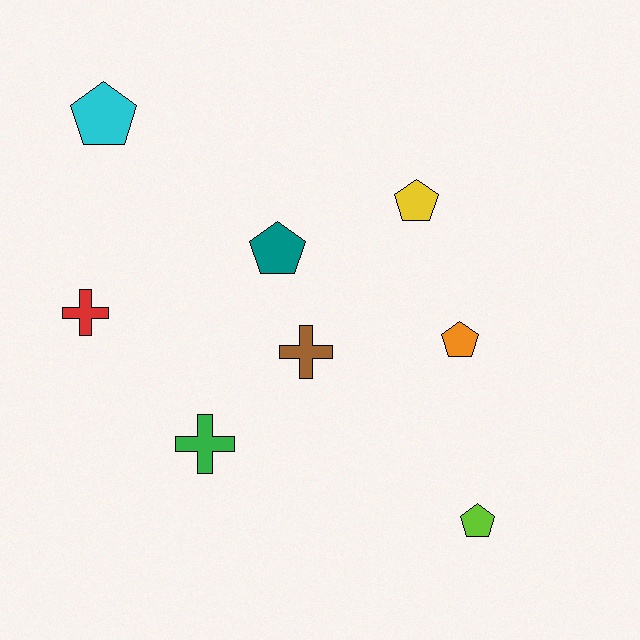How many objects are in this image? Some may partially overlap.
There are 8 objects.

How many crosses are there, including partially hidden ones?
There are 3 crosses.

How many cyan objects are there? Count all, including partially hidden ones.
There is 1 cyan object.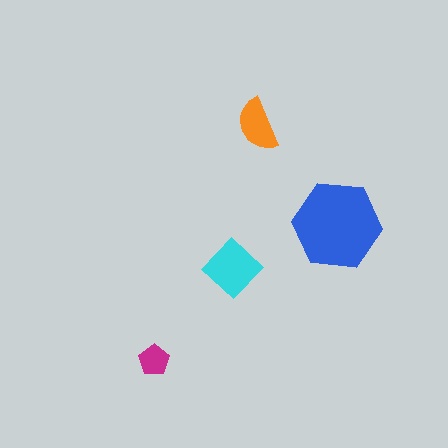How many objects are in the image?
There are 4 objects in the image.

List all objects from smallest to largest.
The magenta pentagon, the orange semicircle, the cyan diamond, the blue hexagon.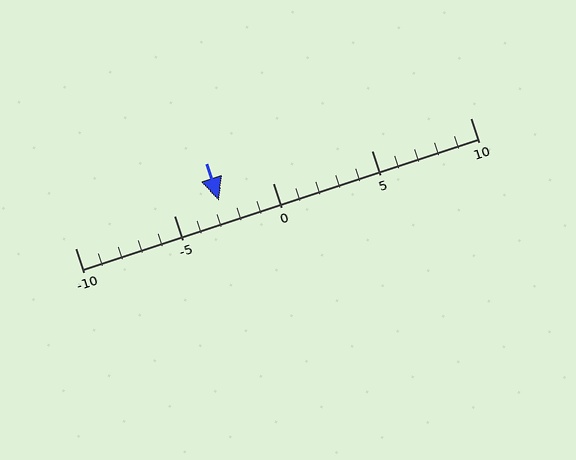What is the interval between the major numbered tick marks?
The major tick marks are spaced 5 units apart.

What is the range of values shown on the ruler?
The ruler shows values from -10 to 10.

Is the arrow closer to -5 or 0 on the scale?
The arrow is closer to -5.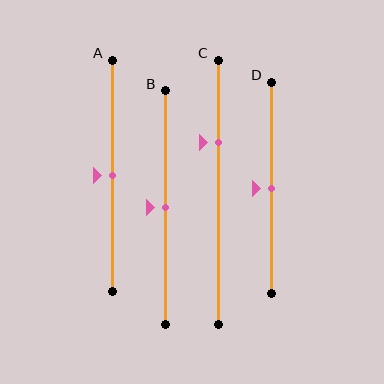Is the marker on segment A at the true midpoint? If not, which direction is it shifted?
Yes, the marker on segment A is at the true midpoint.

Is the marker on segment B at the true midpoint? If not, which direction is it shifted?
Yes, the marker on segment B is at the true midpoint.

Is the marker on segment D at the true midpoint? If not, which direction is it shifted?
Yes, the marker on segment D is at the true midpoint.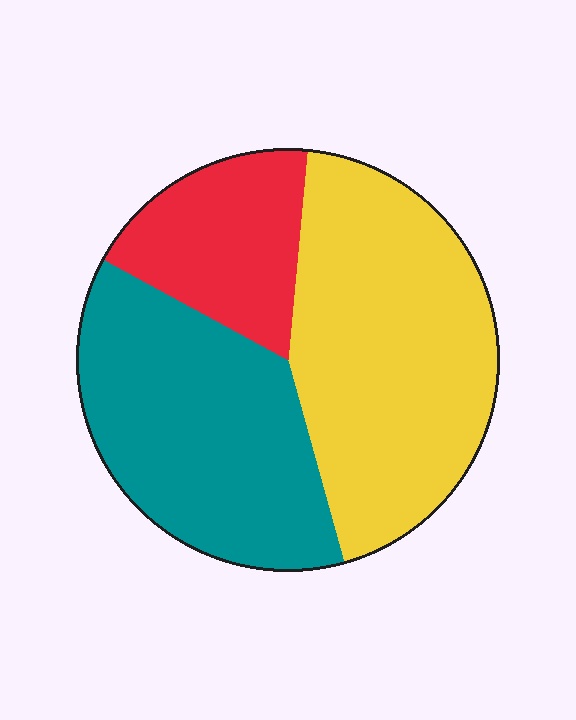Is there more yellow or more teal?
Yellow.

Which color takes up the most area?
Yellow, at roughly 45%.